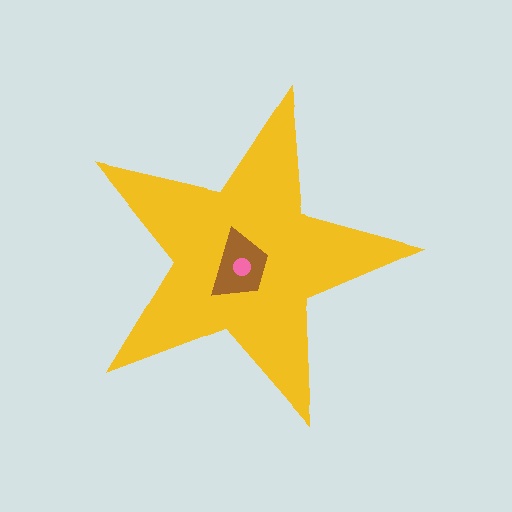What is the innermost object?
The pink circle.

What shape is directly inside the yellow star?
The brown trapezoid.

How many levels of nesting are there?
3.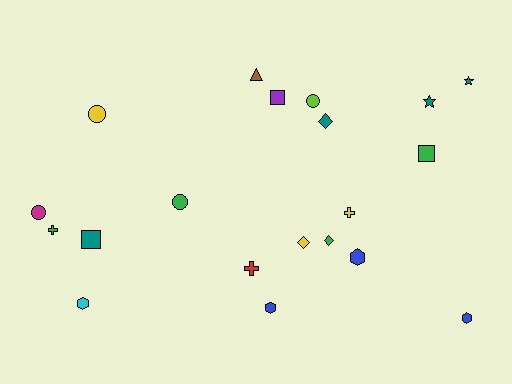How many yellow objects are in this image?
There are 3 yellow objects.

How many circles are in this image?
There are 4 circles.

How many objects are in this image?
There are 20 objects.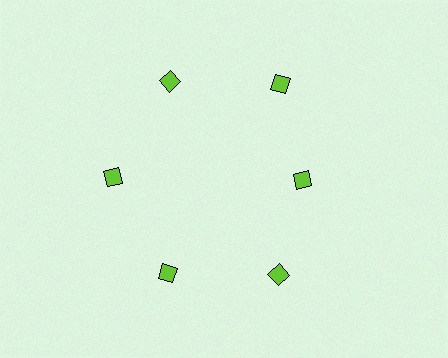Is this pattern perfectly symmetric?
No. The 6 lime diamonds are arranged in a ring, but one element near the 3 o'clock position is pulled inward toward the center, breaking the 6-fold rotational symmetry.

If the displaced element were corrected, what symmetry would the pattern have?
It would have 6-fold rotational symmetry — the pattern would map onto itself every 60 degrees.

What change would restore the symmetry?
The symmetry would be restored by moving it outward, back onto the ring so that all 6 diamonds sit at equal angles and equal distance from the center.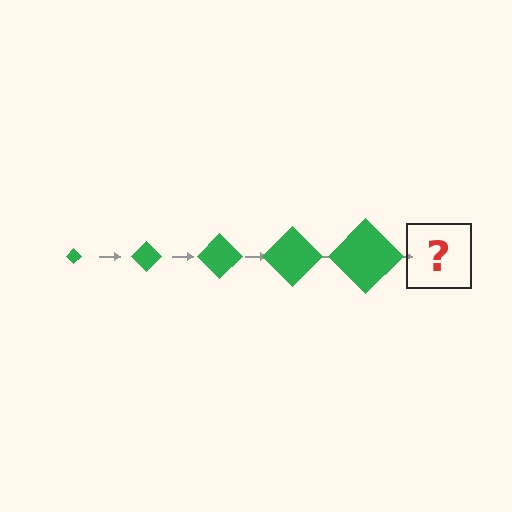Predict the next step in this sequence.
The next step is a green diamond, larger than the previous one.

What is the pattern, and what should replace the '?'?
The pattern is that the diamond gets progressively larger each step. The '?' should be a green diamond, larger than the previous one.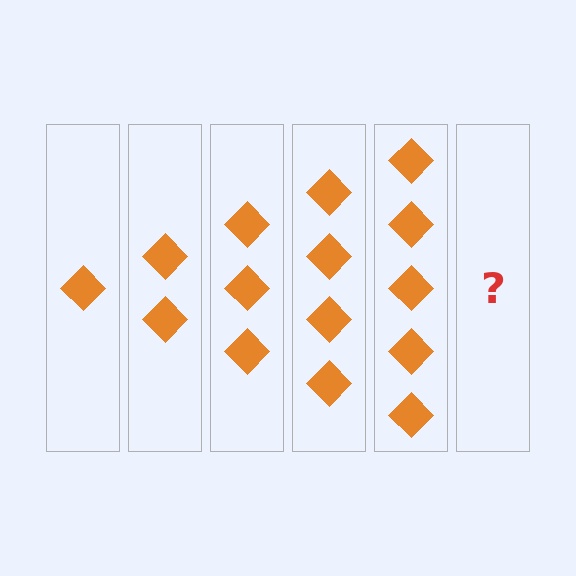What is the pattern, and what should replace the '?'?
The pattern is that each step adds one more diamond. The '?' should be 6 diamonds.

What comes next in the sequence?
The next element should be 6 diamonds.